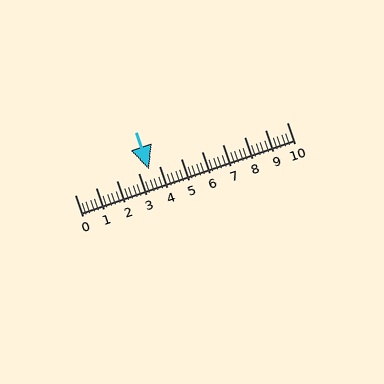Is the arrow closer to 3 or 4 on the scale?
The arrow is closer to 4.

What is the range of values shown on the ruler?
The ruler shows values from 0 to 10.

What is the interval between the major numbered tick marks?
The major tick marks are spaced 1 units apart.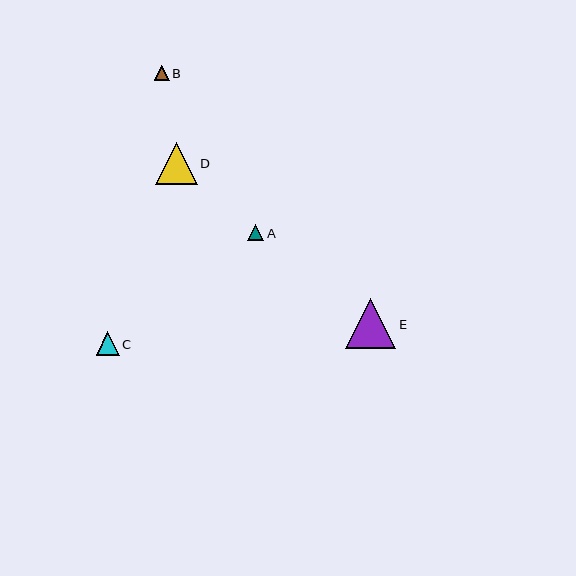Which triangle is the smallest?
Triangle B is the smallest with a size of approximately 15 pixels.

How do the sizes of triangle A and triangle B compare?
Triangle A and triangle B are approximately the same size.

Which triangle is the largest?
Triangle E is the largest with a size of approximately 50 pixels.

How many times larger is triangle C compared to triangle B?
Triangle C is approximately 1.5 times the size of triangle B.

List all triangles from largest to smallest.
From largest to smallest: E, D, C, A, B.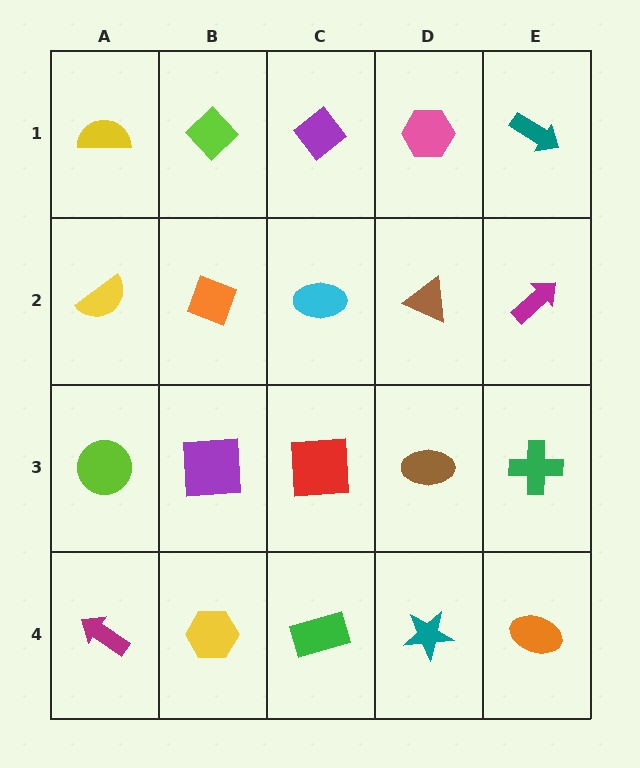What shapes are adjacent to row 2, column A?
A yellow semicircle (row 1, column A), a lime circle (row 3, column A), an orange diamond (row 2, column B).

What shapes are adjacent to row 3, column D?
A brown triangle (row 2, column D), a teal star (row 4, column D), a red square (row 3, column C), a green cross (row 3, column E).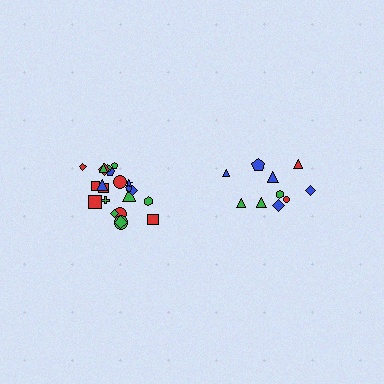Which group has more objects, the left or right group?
The left group.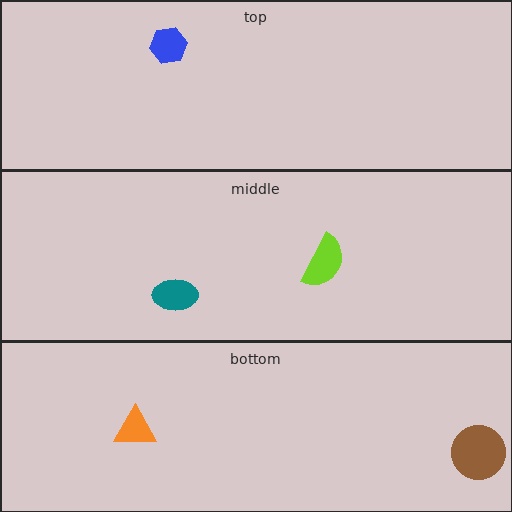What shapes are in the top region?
The blue hexagon.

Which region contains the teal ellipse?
The middle region.